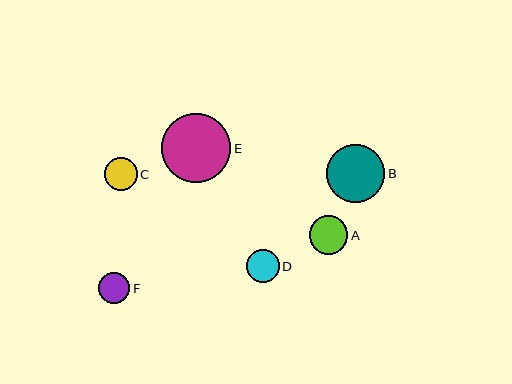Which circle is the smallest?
Circle F is the smallest with a size of approximately 31 pixels.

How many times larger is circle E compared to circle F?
Circle E is approximately 2.2 times the size of circle F.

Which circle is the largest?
Circle E is the largest with a size of approximately 69 pixels.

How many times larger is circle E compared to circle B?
Circle E is approximately 1.2 times the size of circle B.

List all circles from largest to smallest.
From largest to smallest: E, B, A, D, C, F.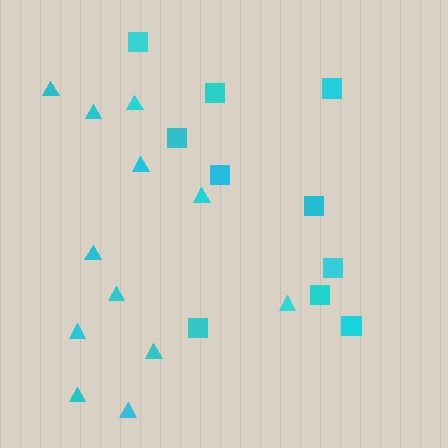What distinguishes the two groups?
There are 2 groups: one group of squares (10) and one group of triangles (12).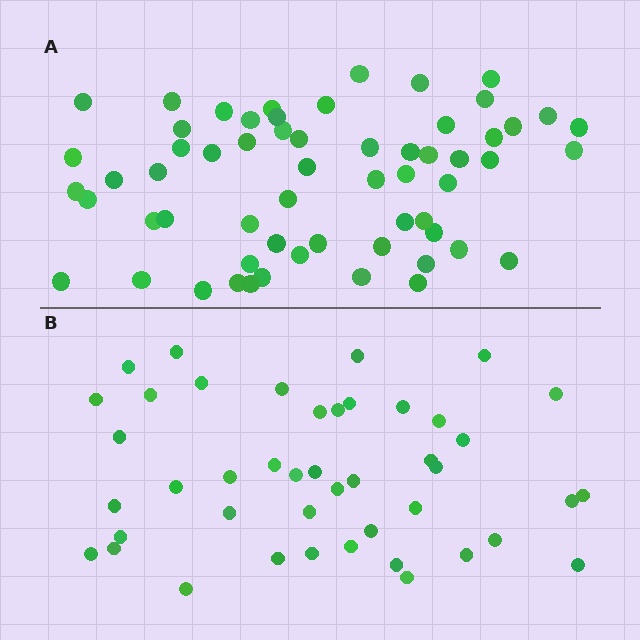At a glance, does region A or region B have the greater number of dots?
Region A (the top region) has more dots.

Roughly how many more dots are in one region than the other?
Region A has approximately 15 more dots than region B.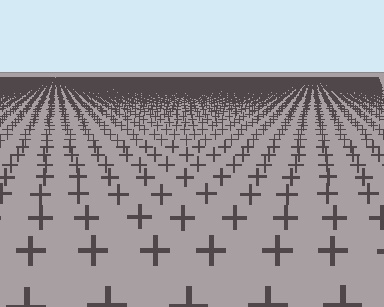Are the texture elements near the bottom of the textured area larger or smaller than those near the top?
Larger. Near the bottom, elements are closer to the viewer and appear at a bigger on-screen size.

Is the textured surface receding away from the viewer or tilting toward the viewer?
The surface is receding away from the viewer. Texture elements get smaller and denser toward the top.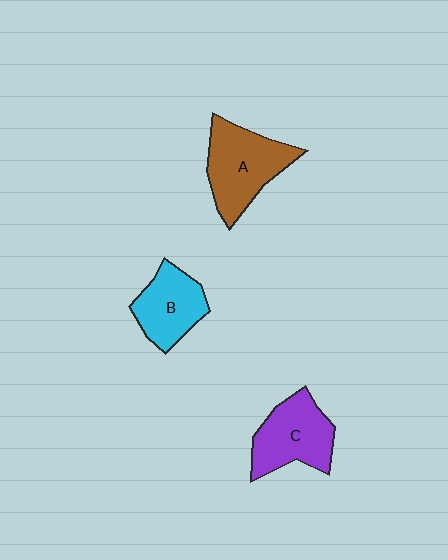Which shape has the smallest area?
Shape B (cyan).